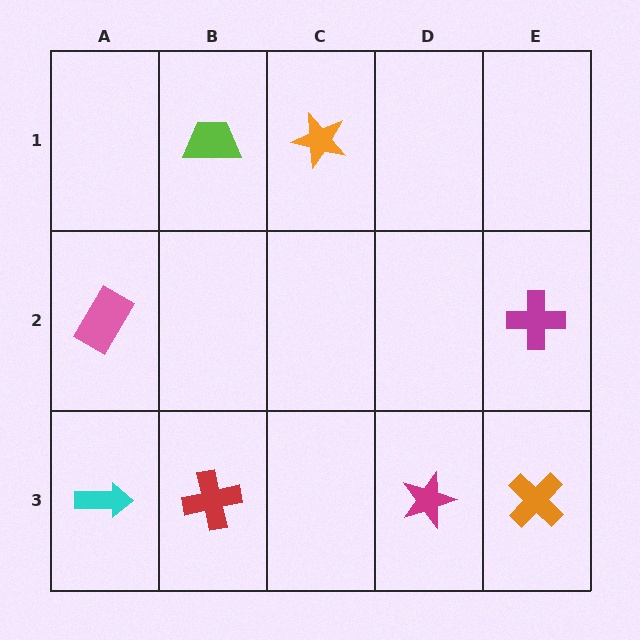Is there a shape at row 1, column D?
No, that cell is empty.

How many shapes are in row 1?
2 shapes.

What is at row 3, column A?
A cyan arrow.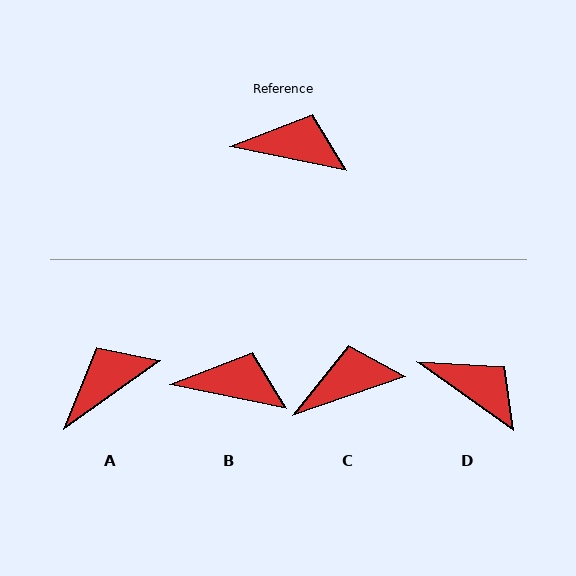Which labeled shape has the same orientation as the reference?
B.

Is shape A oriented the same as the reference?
No, it is off by about 47 degrees.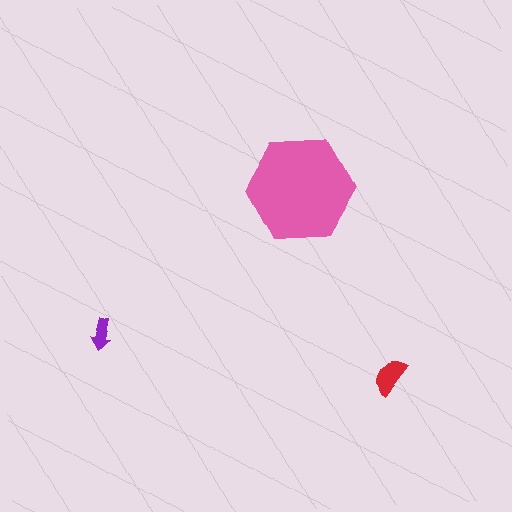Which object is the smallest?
The purple arrow.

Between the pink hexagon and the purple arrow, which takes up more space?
The pink hexagon.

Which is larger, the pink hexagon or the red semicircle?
The pink hexagon.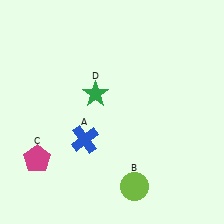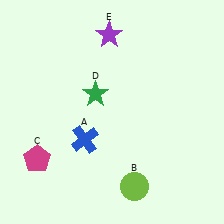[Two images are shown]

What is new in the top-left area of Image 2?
A purple star (E) was added in the top-left area of Image 2.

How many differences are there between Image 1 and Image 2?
There is 1 difference between the two images.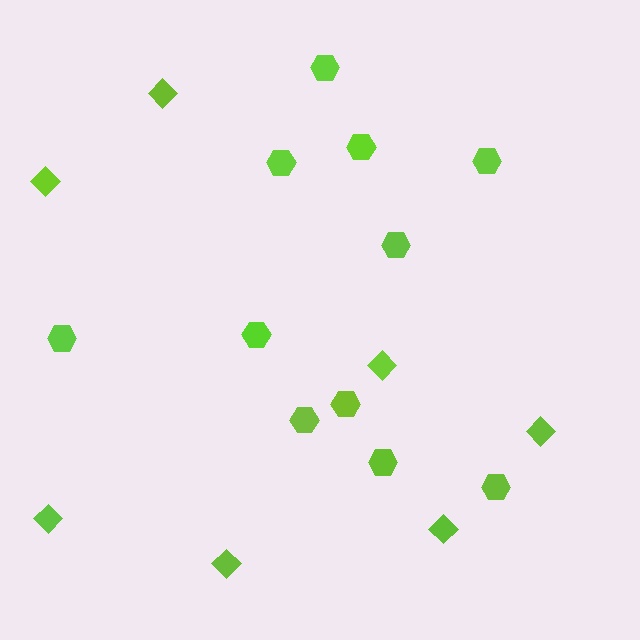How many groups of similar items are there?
There are 2 groups: one group of hexagons (11) and one group of diamonds (7).